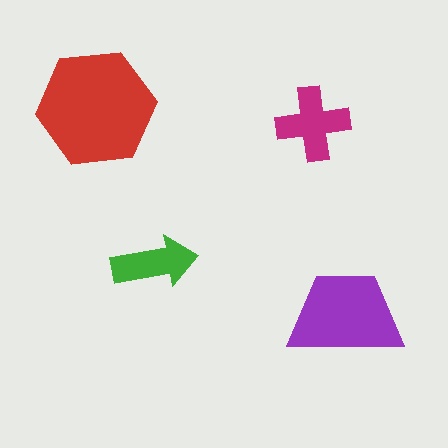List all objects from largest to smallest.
The red hexagon, the purple trapezoid, the magenta cross, the green arrow.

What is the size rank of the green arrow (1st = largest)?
4th.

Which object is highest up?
The red hexagon is topmost.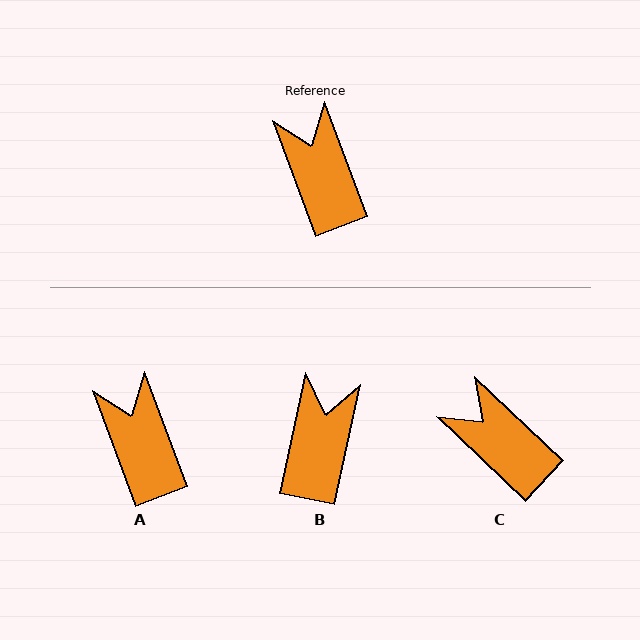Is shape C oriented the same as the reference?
No, it is off by about 26 degrees.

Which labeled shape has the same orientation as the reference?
A.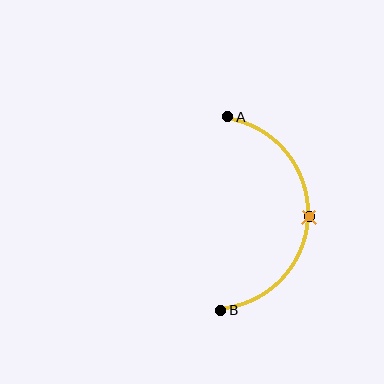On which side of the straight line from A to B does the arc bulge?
The arc bulges to the right of the straight line connecting A and B.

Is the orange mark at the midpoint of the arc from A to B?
Yes. The orange mark lies on the arc at equal arc-length from both A and B — it is the arc midpoint.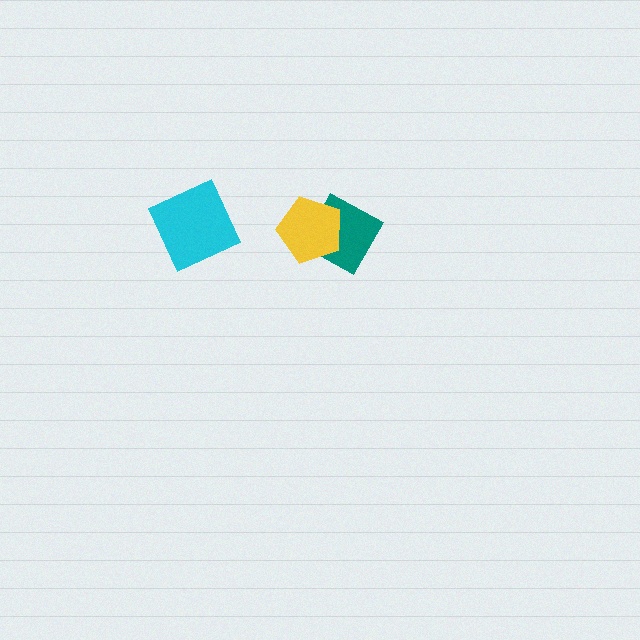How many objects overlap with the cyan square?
0 objects overlap with the cyan square.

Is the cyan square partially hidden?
No, no other shape covers it.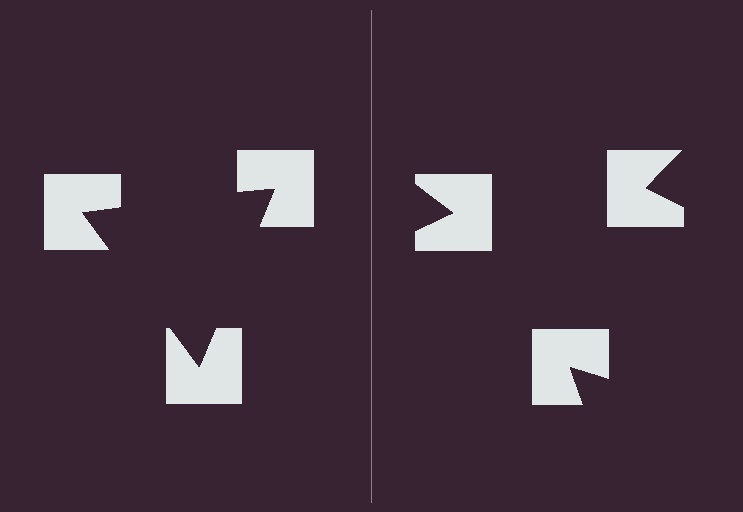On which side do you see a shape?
An illusory triangle appears on the left side. On the right side the wedge cuts are rotated, so no coherent shape forms.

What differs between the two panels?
The notched squares are positioned identically on both sides; only the wedge orientations differ. On the left they align to a triangle; on the right they are misaligned.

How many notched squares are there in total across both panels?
6 — 3 on each side.